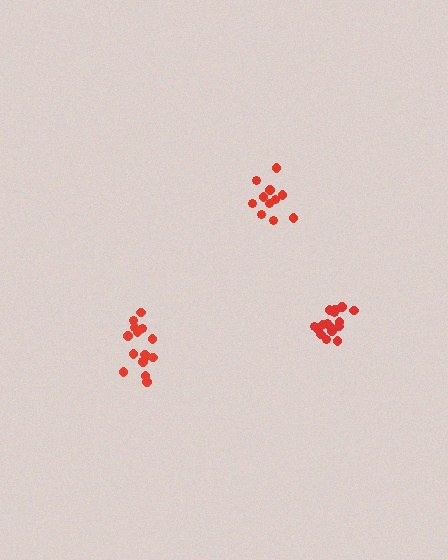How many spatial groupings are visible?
There are 3 spatial groupings.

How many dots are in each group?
Group 1: 11 dots, Group 2: 16 dots, Group 3: 16 dots (43 total).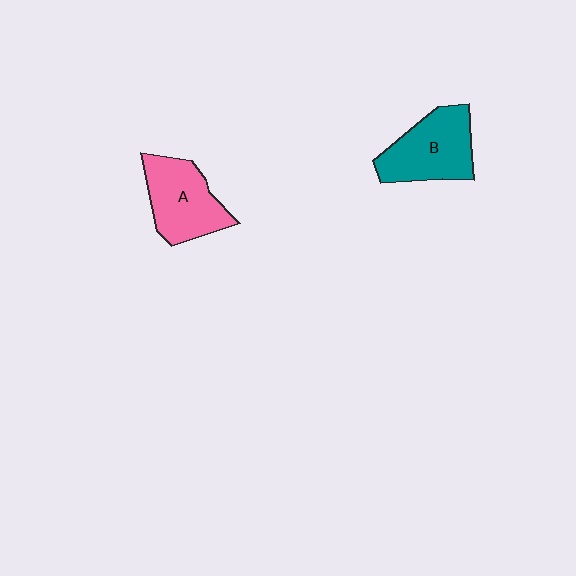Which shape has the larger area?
Shape B (teal).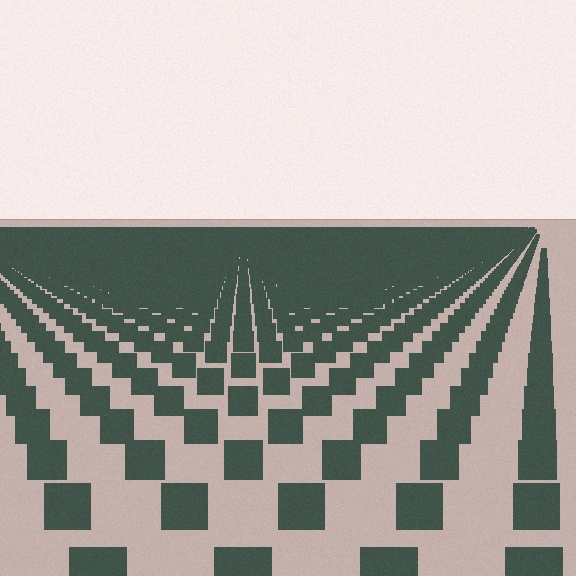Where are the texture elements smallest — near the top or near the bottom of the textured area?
Near the top.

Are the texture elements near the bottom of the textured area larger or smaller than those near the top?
Larger. Near the bottom, elements are closer to the viewer and appear at a bigger on-screen size.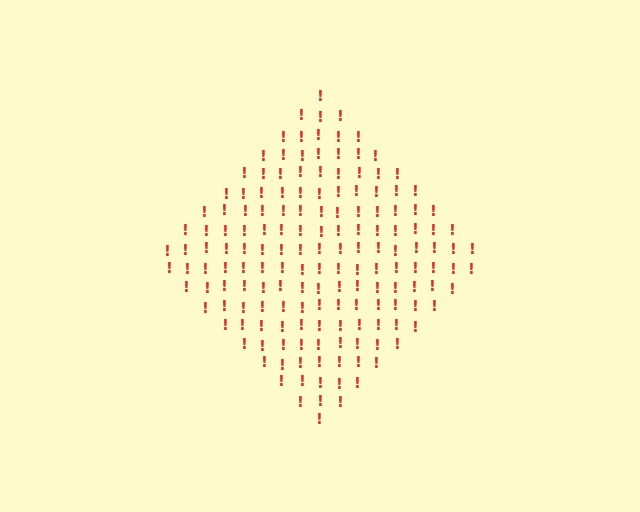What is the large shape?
The large shape is a diamond.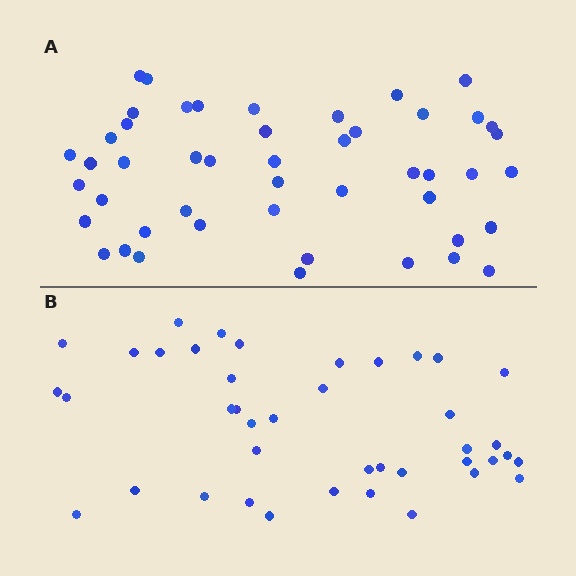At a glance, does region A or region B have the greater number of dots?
Region A (the top region) has more dots.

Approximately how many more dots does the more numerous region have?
Region A has roughly 8 or so more dots than region B.